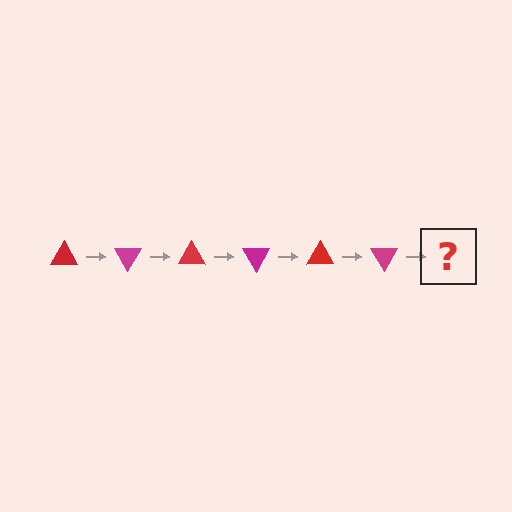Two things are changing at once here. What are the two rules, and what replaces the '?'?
The two rules are that it rotates 60 degrees each step and the color cycles through red and magenta. The '?' should be a red triangle, rotated 360 degrees from the start.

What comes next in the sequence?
The next element should be a red triangle, rotated 360 degrees from the start.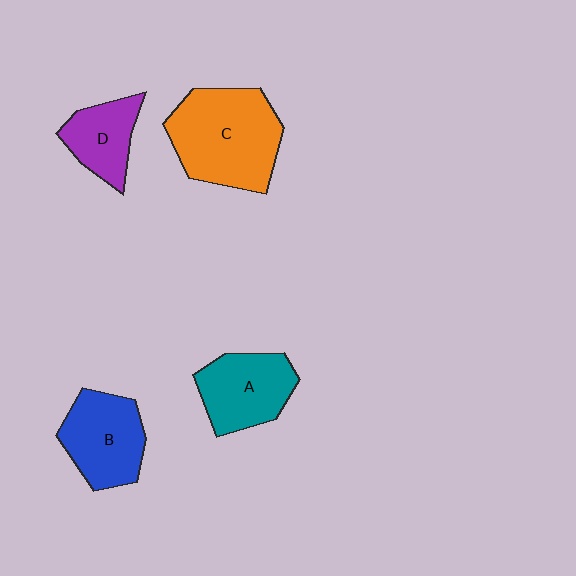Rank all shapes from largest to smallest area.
From largest to smallest: C (orange), B (blue), A (teal), D (purple).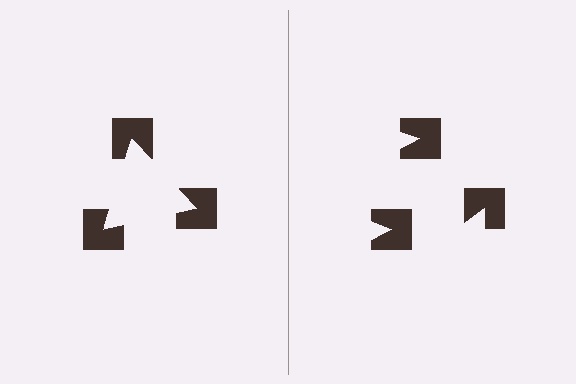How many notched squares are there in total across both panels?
6 — 3 on each side.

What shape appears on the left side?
An illusory triangle.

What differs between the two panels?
The notched squares are positioned identically on both sides; only the wedge orientations differ. On the left they align to a triangle; on the right they are misaligned.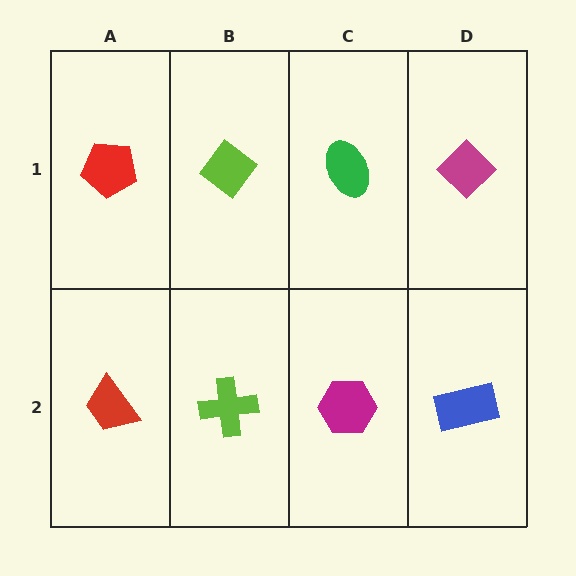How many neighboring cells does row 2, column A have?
2.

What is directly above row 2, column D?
A magenta diamond.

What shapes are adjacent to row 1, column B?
A lime cross (row 2, column B), a red pentagon (row 1, column A), a green ellipse (row 1, column C).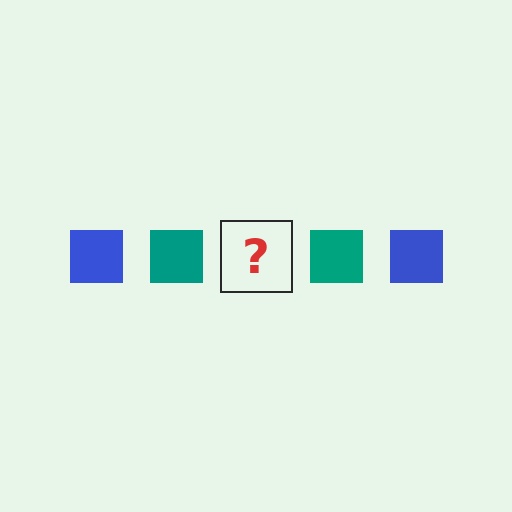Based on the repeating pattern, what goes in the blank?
The blank should be a blue square.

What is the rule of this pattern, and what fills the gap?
The rule is that the pattern cycles through blue, teal squares. The gap should be filled with a blue square.